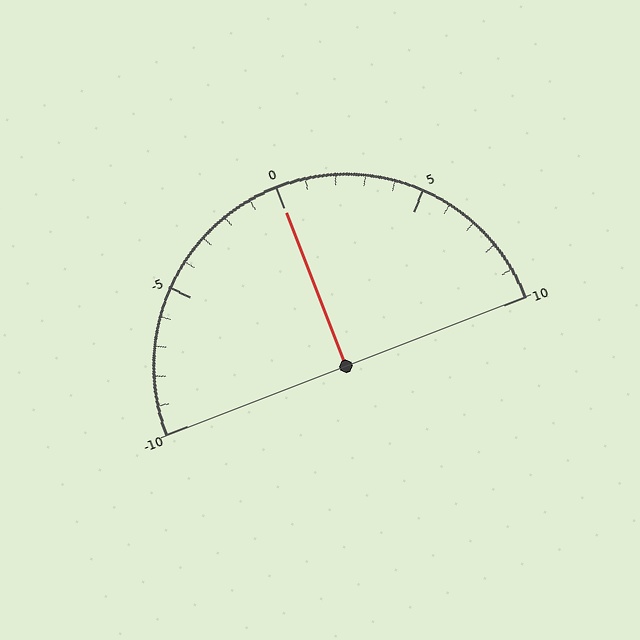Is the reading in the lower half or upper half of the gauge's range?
The reading is in the upper half of the range (-10 to 10).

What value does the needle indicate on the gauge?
The needle indicates approximately 0.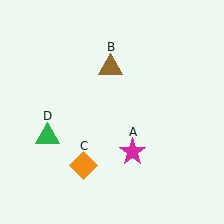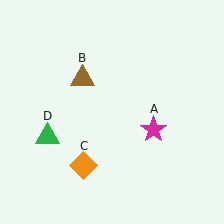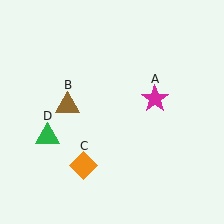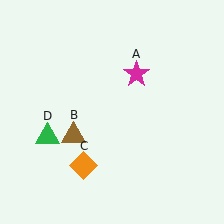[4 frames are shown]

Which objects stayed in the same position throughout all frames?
Orange diamond (object C) and green triangle (object D) remained stationary.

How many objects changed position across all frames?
2 objects changed position: magenta star (object A), brown triangle (object B).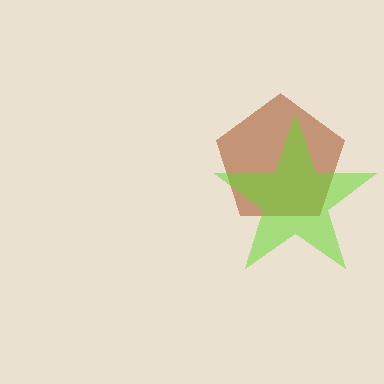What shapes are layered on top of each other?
The layered shapes are: a brown pentagon, a lime star.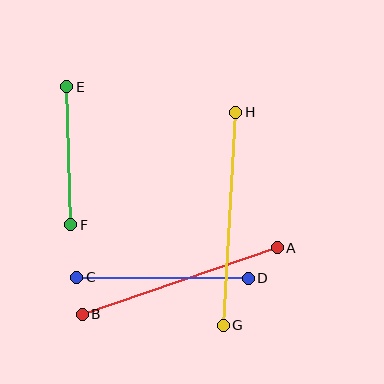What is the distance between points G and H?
The distance is approximately 213 pixels.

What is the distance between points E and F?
The distance is approximately 138 pixels.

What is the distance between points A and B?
The distance is approximately 206 pixels.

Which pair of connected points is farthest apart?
Points G and H are farthest apart.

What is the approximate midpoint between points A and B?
The midpoint is at approximately (180, 281) pixels.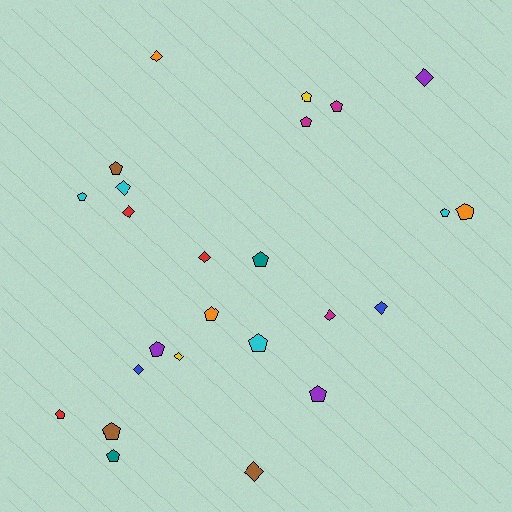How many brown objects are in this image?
There are 3 brown objects.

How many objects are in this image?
There are 25 objects.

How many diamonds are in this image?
There are 10 diamonds.